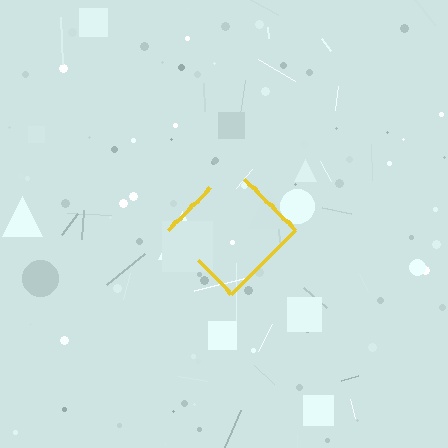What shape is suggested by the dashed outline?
The dashed outline suggests a diamond.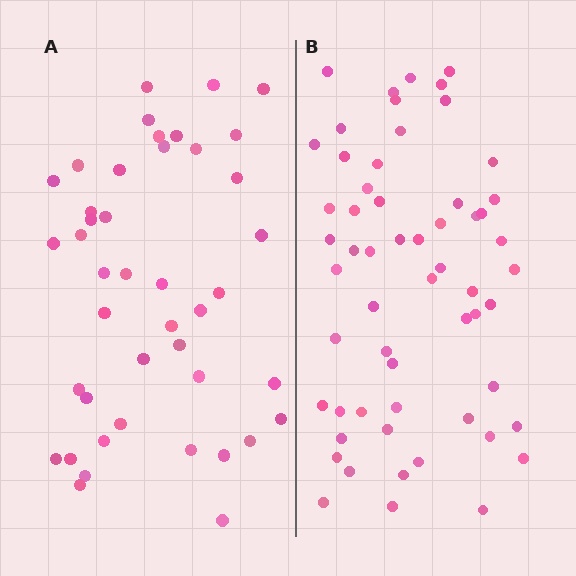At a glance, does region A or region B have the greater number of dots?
Region B (the right region) has more dots.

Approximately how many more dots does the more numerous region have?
Region B has approximately 15 more dots than region A.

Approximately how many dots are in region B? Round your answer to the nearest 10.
About 60 dots. (The exact count is 58, which rounds to 60.)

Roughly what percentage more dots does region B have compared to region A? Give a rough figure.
About 35% more.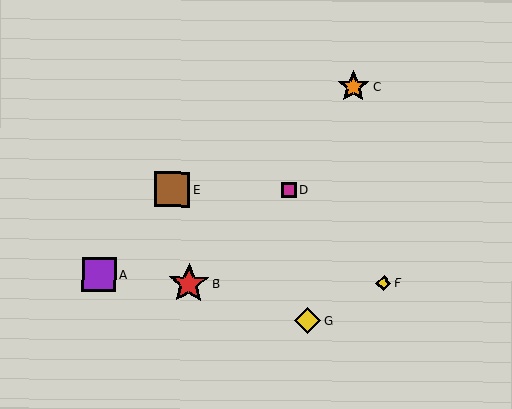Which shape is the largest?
The red star (labeled B) is the largest.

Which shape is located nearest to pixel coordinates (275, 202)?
The magenta square (labeled D) at (289, 190) is nearest to that location.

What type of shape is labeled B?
Shape B is a red star.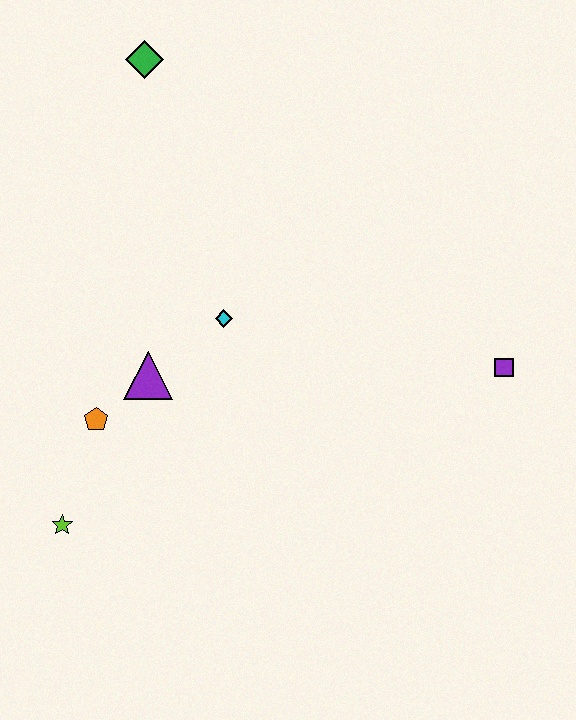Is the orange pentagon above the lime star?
Yes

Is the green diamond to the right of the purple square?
No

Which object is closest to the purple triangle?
The orange pentagon is closest to the purple triangle.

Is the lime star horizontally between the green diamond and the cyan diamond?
No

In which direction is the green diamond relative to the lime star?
The green diamond is above the lime star.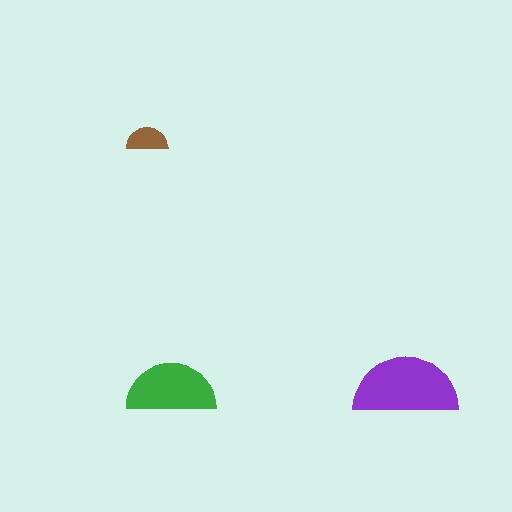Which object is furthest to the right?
The purple semicircle is rightmost.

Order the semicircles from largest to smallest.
the purple one, the green one, the brown one.